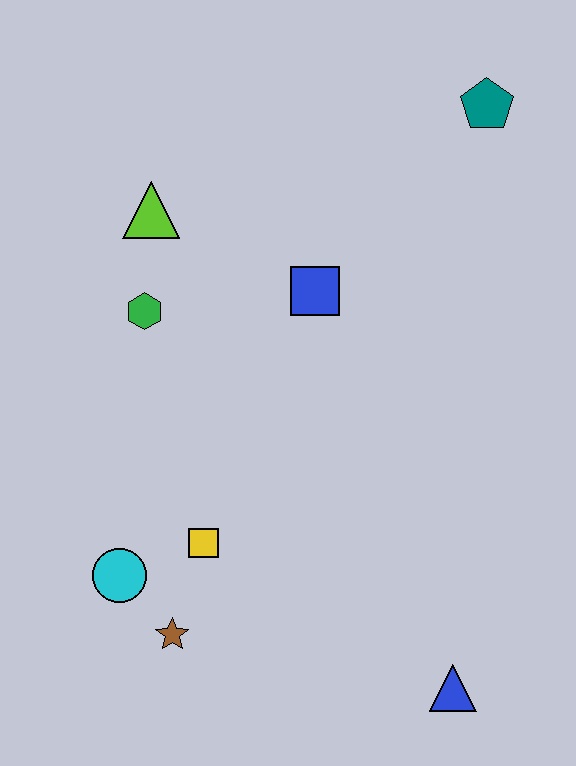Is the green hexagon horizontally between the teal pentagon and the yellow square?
No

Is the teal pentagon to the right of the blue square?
Yes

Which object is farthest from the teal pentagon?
The brown star is farthest from the teal pentagon.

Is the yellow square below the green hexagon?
Yes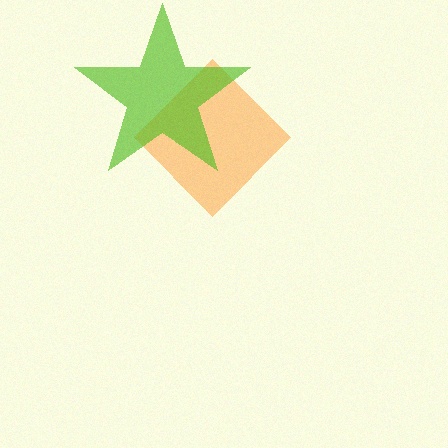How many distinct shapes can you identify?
There are 2 distinct shapes: an orange diamond, a lime star.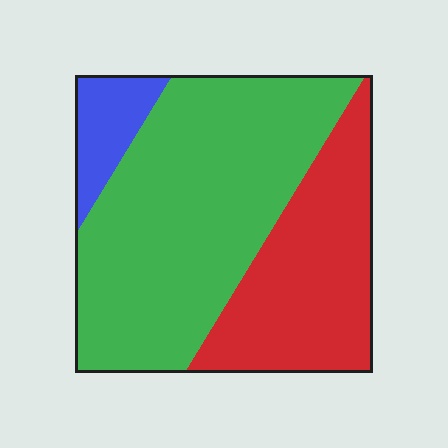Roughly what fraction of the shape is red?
Red covers around 35% of the shape.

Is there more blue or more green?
Green.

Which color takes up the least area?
Blue, at roughly 10%.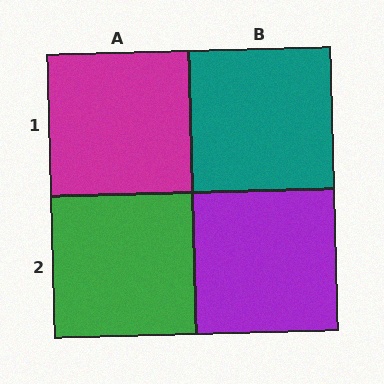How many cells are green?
1 cell is green.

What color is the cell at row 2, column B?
Purple.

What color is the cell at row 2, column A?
Green.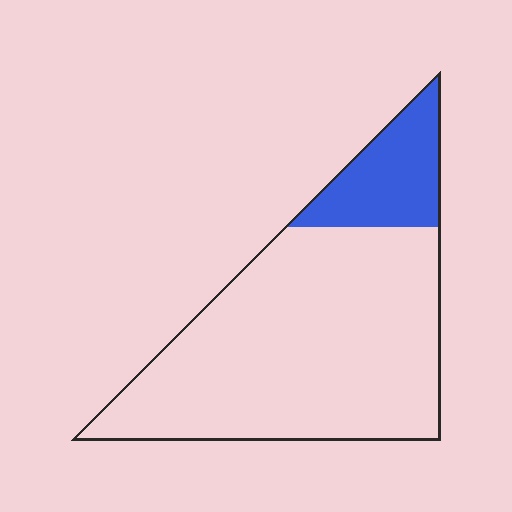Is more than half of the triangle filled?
No.